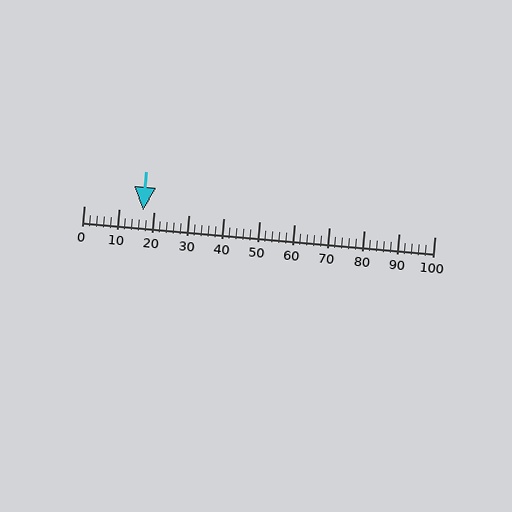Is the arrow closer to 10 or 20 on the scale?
The arrow is closer to 20.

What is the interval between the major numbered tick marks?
The major tick marks are spaced 10 units apart.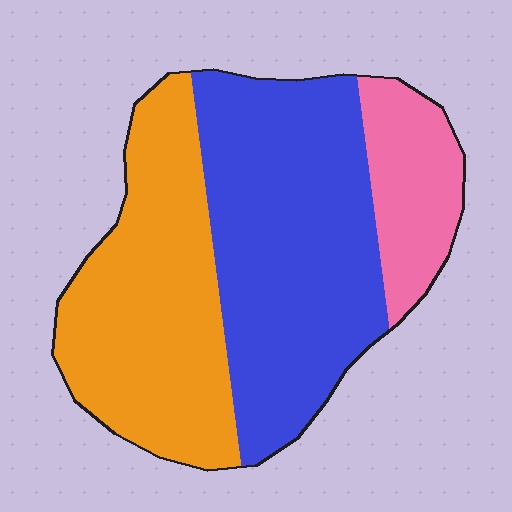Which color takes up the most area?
Blue, at roughly 45%.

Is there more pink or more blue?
Blue.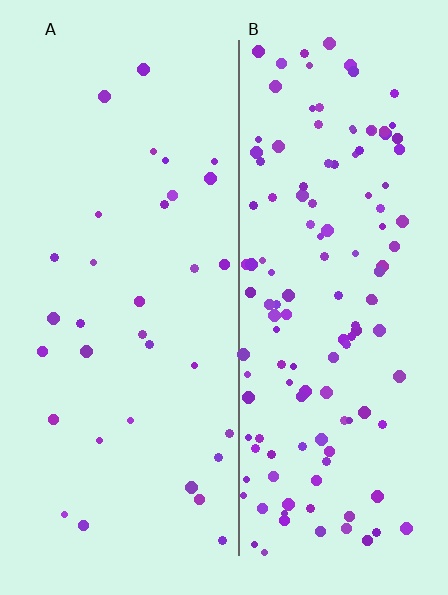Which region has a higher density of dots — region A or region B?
B (the right).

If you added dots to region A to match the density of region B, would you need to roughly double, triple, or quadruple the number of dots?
Approximately quadruple.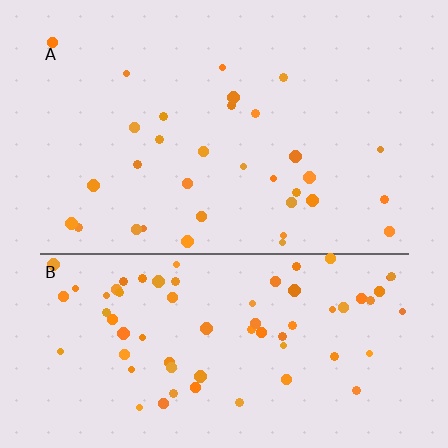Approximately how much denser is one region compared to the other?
Approximately 2.2× — region B over region A.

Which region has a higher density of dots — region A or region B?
B (the bottom).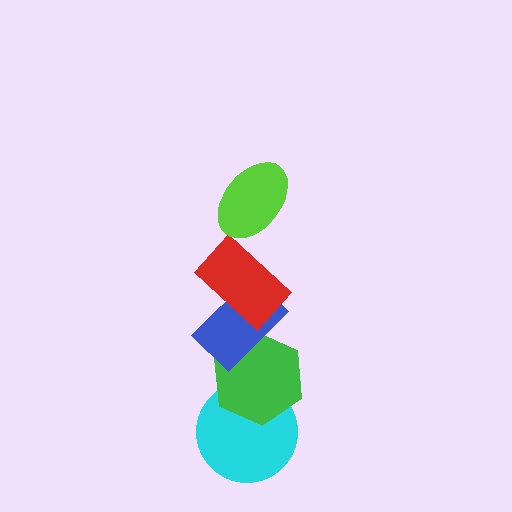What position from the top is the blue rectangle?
The blue rectangle is 3rd from the top.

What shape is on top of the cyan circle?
The green hexagon is on top of the cyan circle.